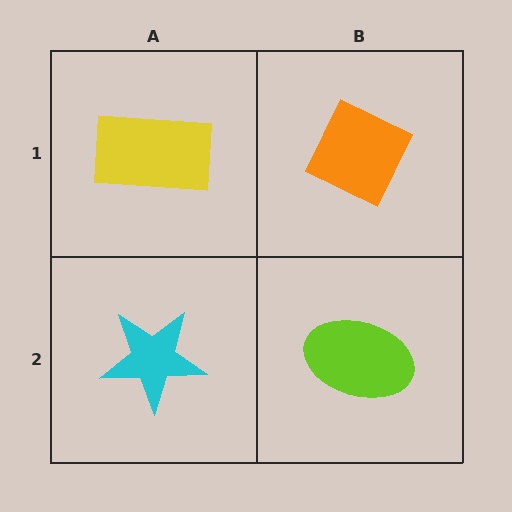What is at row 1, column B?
An orange diamond.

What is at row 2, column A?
A cyan star.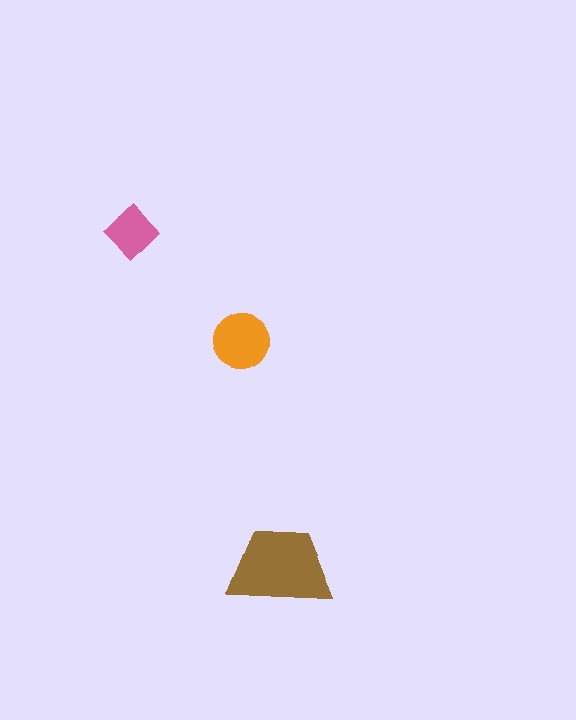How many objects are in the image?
There are 3 objects in the image.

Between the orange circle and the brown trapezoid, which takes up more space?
The brown trapezoid.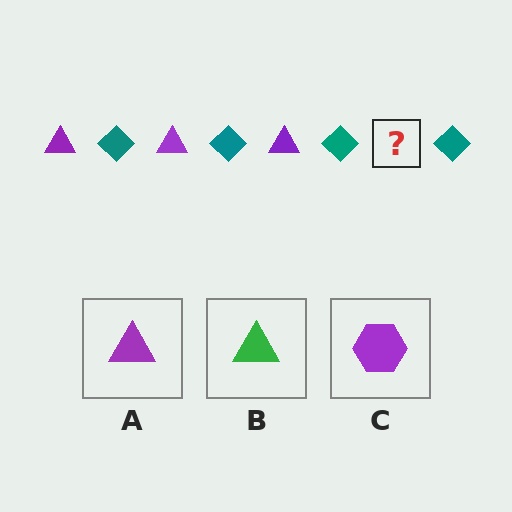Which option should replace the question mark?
Option A.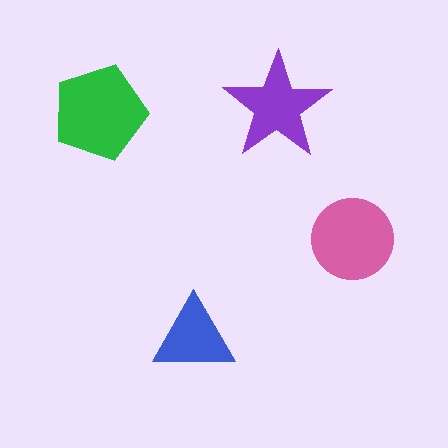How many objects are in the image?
There are 4 objects in the image.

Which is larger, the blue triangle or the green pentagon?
The green pentagon.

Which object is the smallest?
The blue triangle.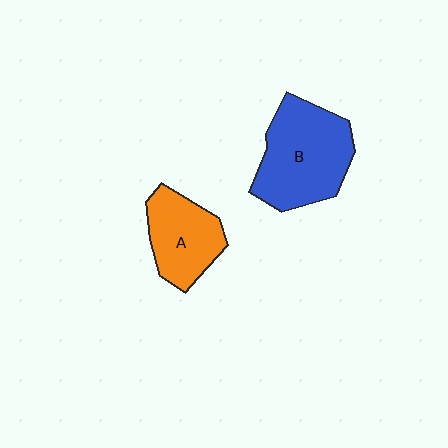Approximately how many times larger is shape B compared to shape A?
Approximately 1.5 times.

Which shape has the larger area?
Shape B (blue).